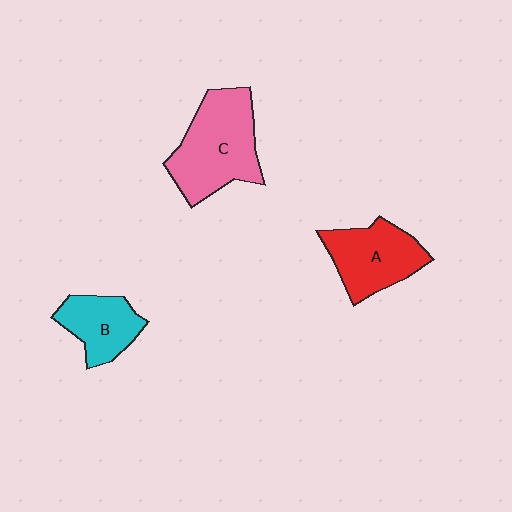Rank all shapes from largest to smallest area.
From largest to smallest: C (pink), A (red), B (cyan).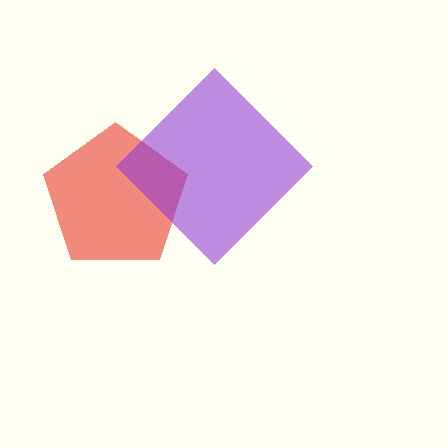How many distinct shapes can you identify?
There are 2 distinct shapes: a red pentagon, a purple diamond.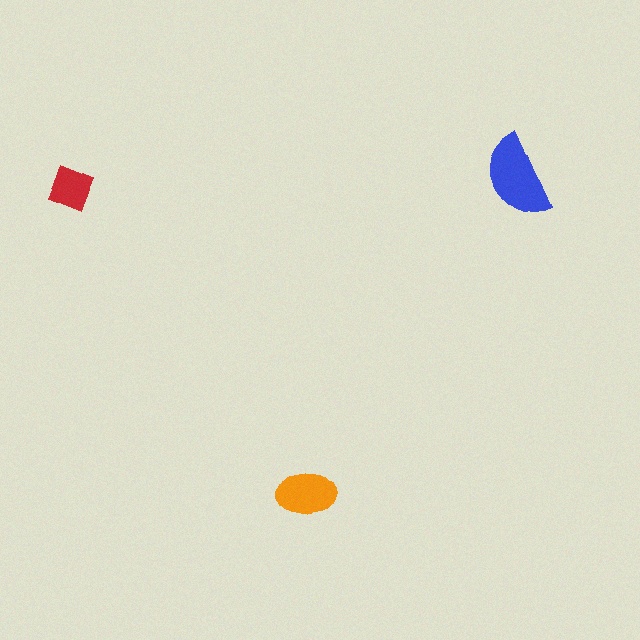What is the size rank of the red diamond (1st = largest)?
3rd.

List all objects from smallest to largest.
The red diamond, the orange ellipse, the blue semicircle.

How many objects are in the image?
There are 3 objects in the image.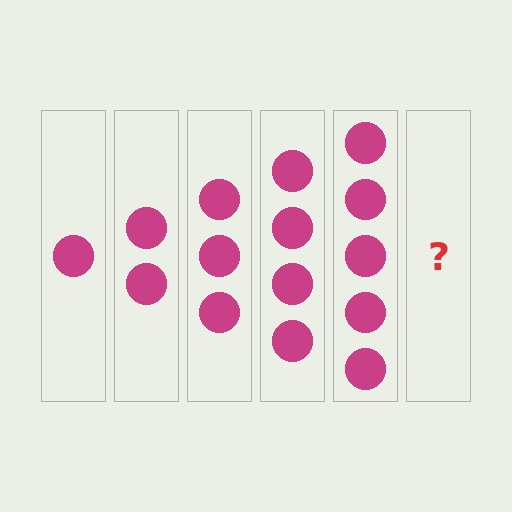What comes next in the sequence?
The next element should be 6 circles.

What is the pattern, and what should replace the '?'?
The pattern is that each step adds one more circle. The '?' should be 6 circles.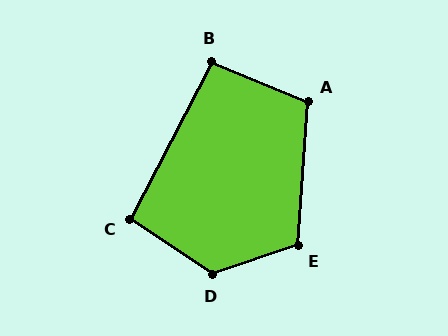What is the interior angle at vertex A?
Approximately 108 degrees (obtuse).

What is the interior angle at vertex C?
Approximately 97 degrees (obtuse).